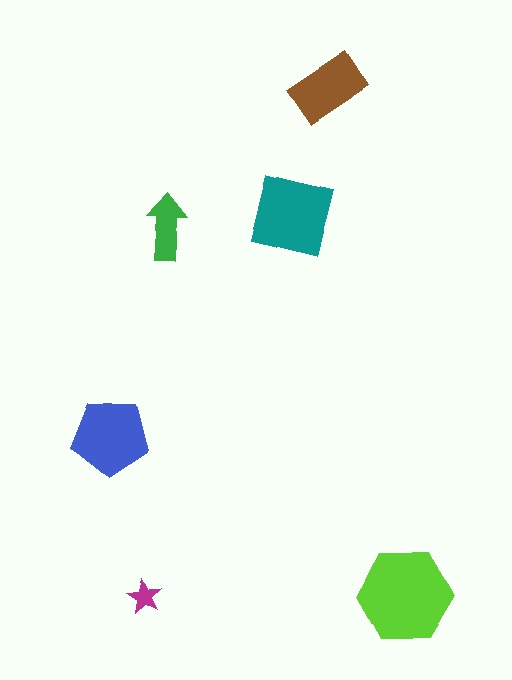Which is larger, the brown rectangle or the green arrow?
The brown rectangle.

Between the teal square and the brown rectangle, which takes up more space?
The teal square.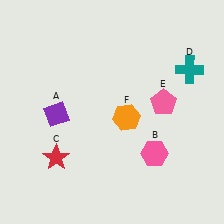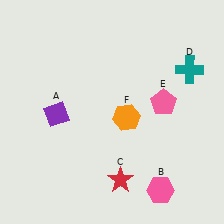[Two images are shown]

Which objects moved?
The objects that moved are: the pink hexagon (B), the red star (C).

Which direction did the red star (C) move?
The red star (C) moved right.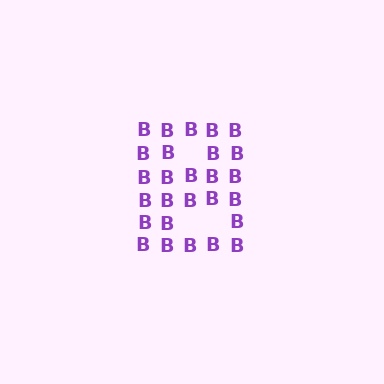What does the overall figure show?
The overall figure shows the letter B.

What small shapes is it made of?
It is made of small letter B's.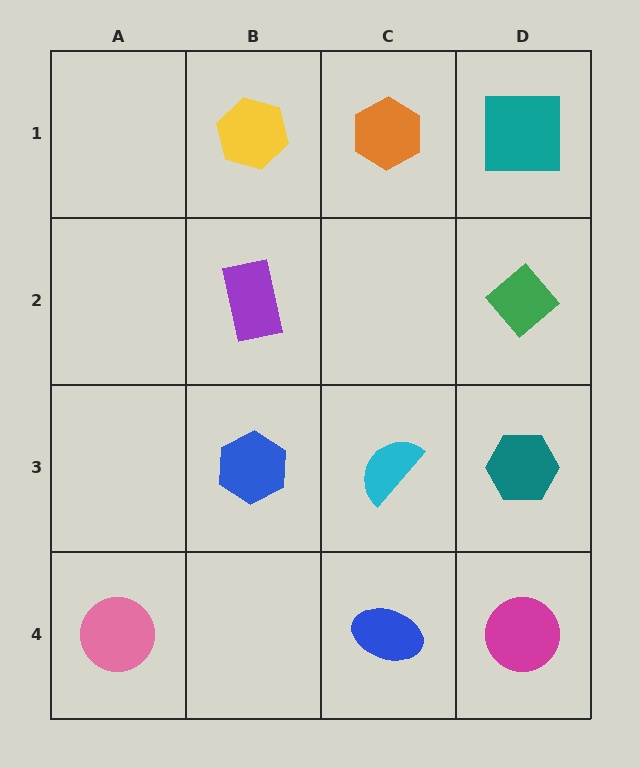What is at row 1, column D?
A teal square.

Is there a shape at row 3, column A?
No, that cell is empty.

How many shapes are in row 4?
3 shapes.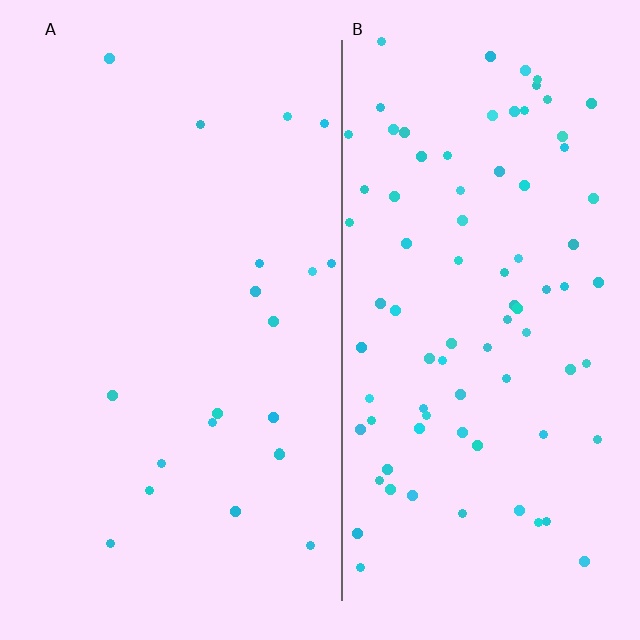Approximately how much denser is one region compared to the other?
Approximately 4.1× — region B over region A.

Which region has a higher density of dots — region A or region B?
B (the right).